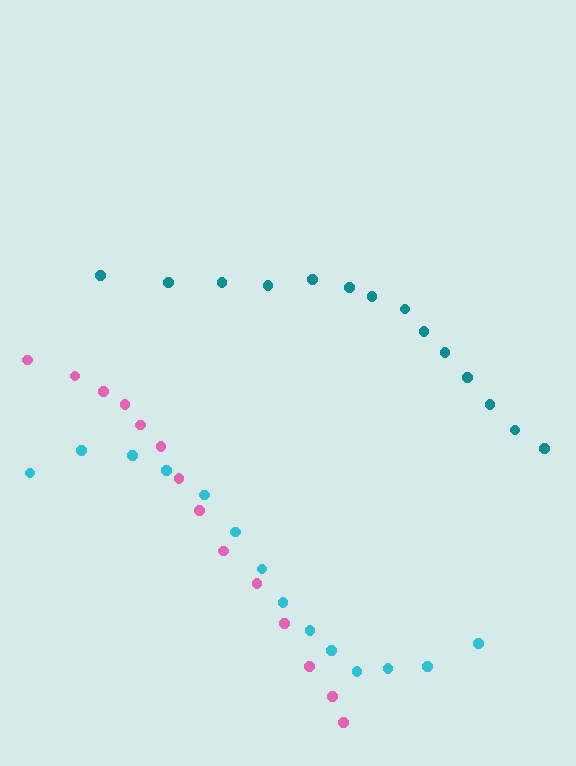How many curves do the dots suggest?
There are 3 distinct paths.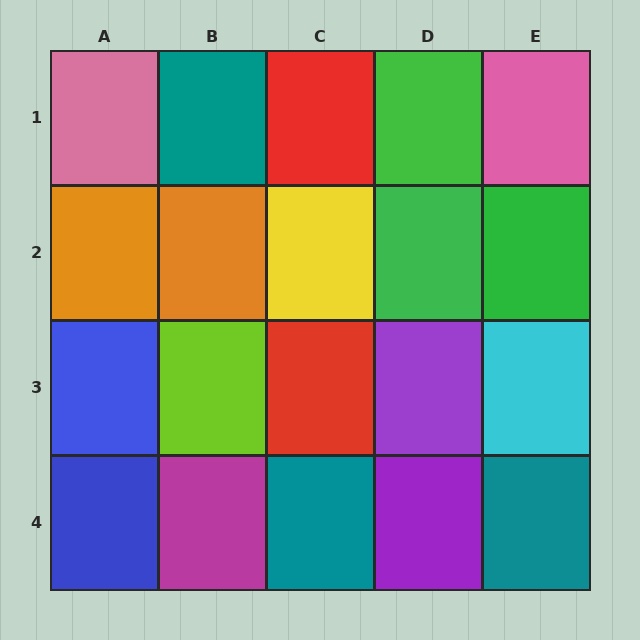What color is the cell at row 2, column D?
Green.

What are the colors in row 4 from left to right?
Blue, magenta, teal, purple, teal.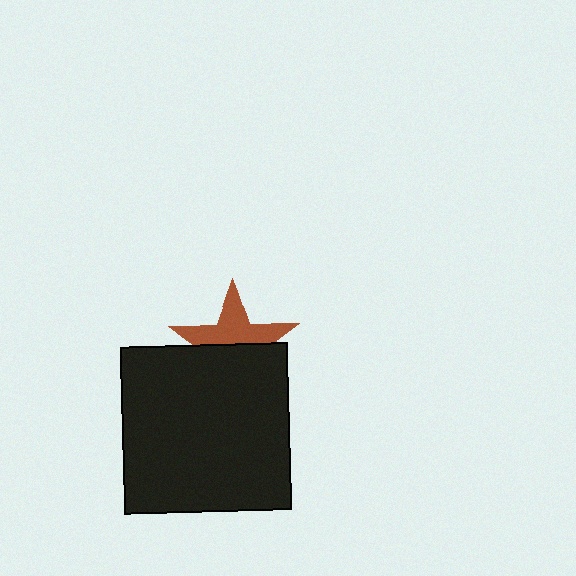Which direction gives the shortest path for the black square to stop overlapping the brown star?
Moving down gives the shortest separation.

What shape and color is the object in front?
The object in front is a black square.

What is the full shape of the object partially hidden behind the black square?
The partially hidden object is a brown star.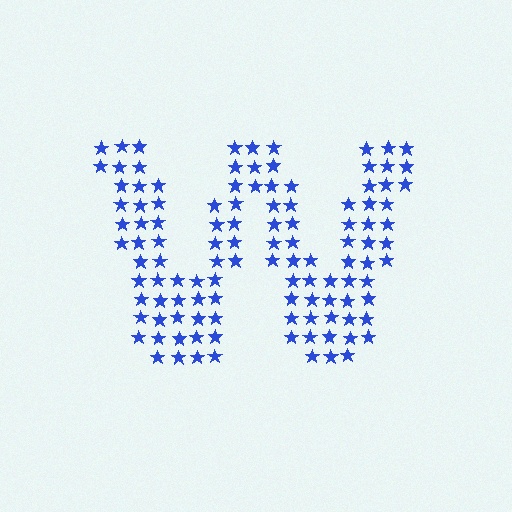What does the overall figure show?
The overall figure shows the letter W.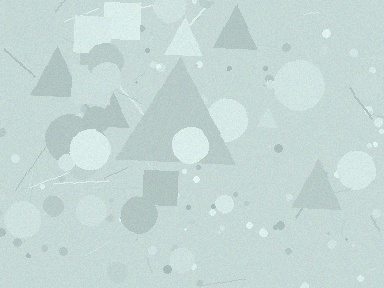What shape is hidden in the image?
A triangle is hidden in the image.